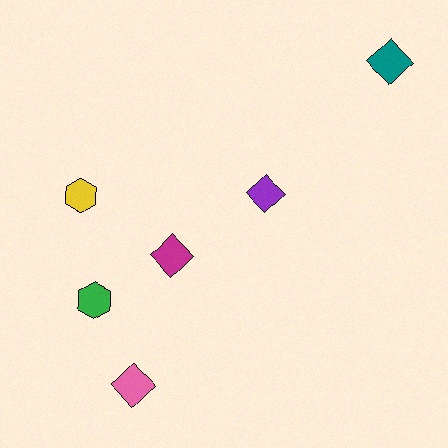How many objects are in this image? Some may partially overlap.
There are 6 objects.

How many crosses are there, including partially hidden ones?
There are no crosses.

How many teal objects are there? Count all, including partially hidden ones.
There is 1 teal object.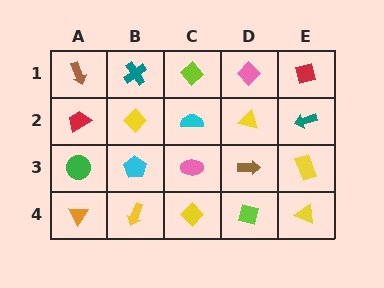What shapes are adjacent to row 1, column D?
A yellow triangle (row 2, column D), a lime diamond (row 1, column C), a red diamond (row 1, column E).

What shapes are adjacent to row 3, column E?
A teal arrow (row 2, column E), a yellow triangle (row 4, column E), a brown arrow (row 3, column D).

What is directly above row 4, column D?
A brown arrow.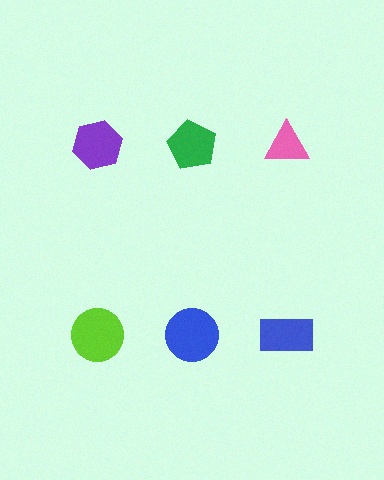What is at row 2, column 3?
A blue rectangle.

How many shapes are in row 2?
3 shapes.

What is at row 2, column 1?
A lime circle.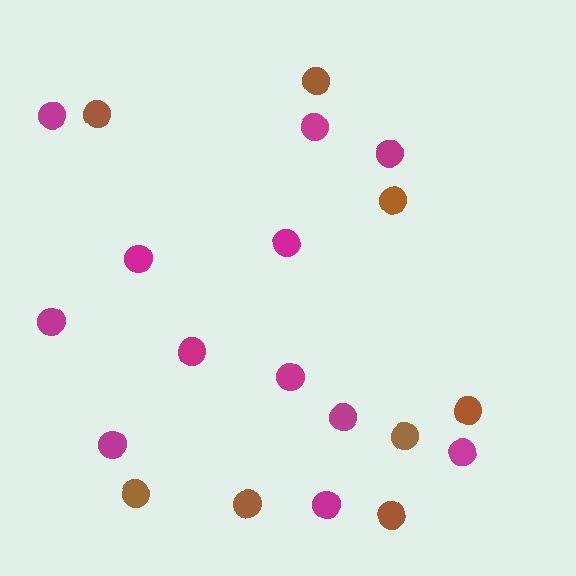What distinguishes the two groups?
There are 2 groups: one group of magenta circles (12) and one group of brown circles (8).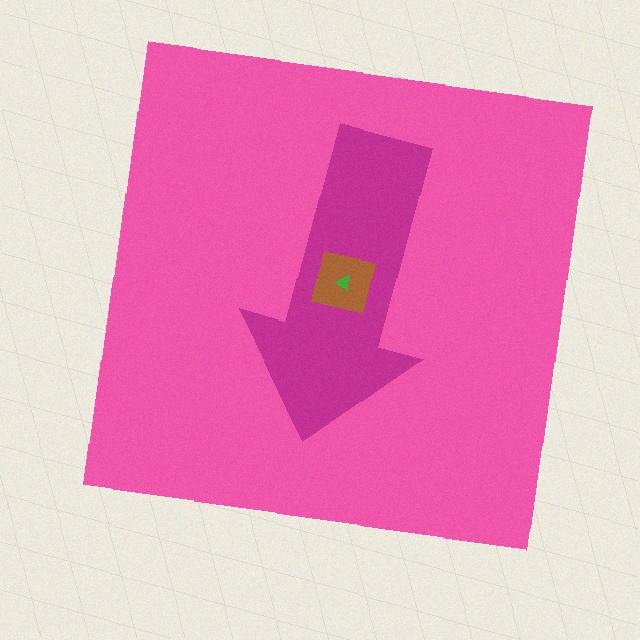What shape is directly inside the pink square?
The magenta arrow.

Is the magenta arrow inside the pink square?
Yes.